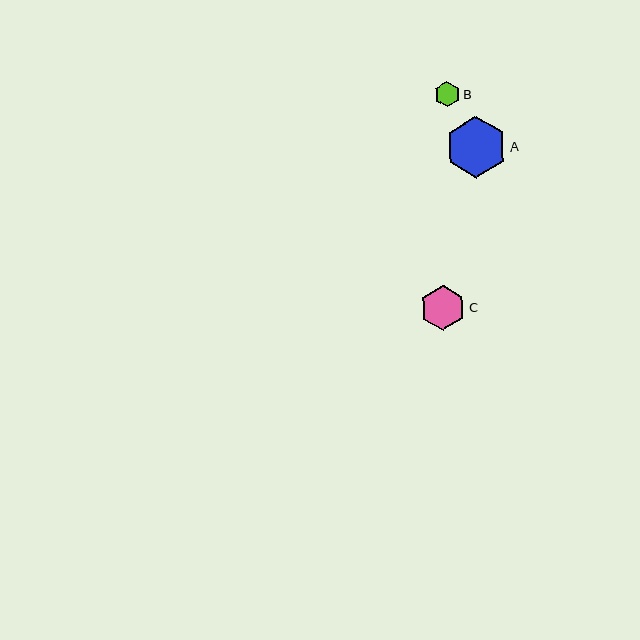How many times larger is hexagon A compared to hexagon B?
Hexagon A is approximately 2.5 times the size of hexagon B.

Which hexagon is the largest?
Hexagon A is the largest with a size of approximately 62 pixels.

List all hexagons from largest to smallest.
From largest to smallest: A, C, B.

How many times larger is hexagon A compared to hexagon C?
Hexagon A is approximately 1.4 times the size of hexagon C.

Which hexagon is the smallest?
Hexagon B is the smallest with a size of approximately 25 pixels.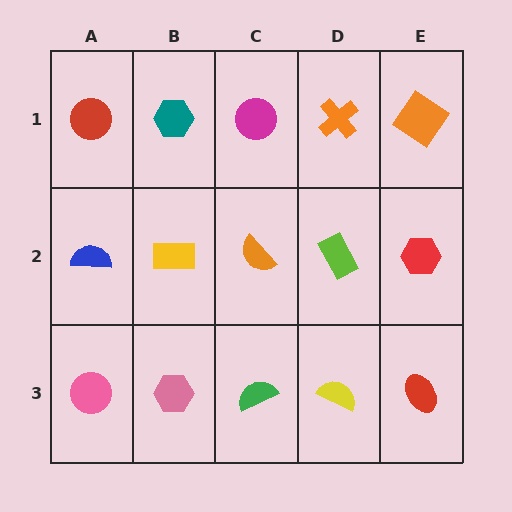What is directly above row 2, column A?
A red circle.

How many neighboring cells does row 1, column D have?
3.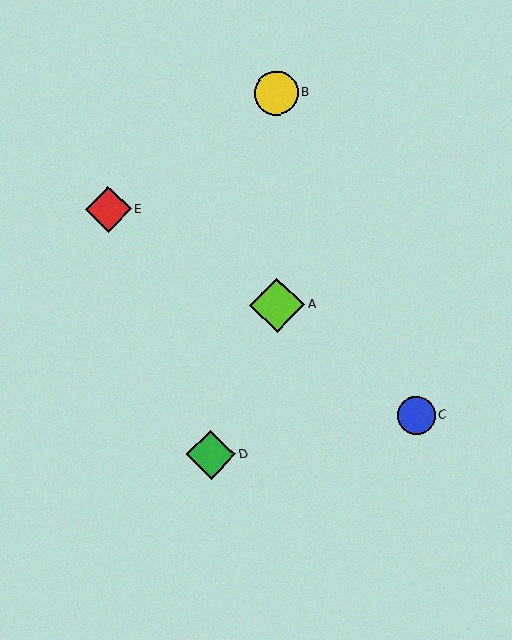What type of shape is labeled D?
Shape D is a green diamond.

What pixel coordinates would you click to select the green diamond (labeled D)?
Click at (211, 455) to select the green diamond D.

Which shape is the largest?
The lime diamond (labeled A) is the largest.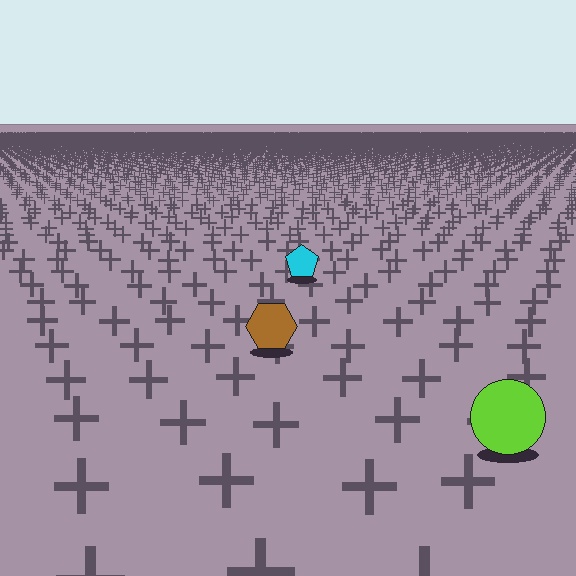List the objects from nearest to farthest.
From nearest to farthest: the lime circle, the brown hexagon, the cyan pentagon.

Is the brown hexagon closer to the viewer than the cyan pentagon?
Yes. The brown hexagon is closer — you can tell from the texture gradient: the ground texture is coarser near it.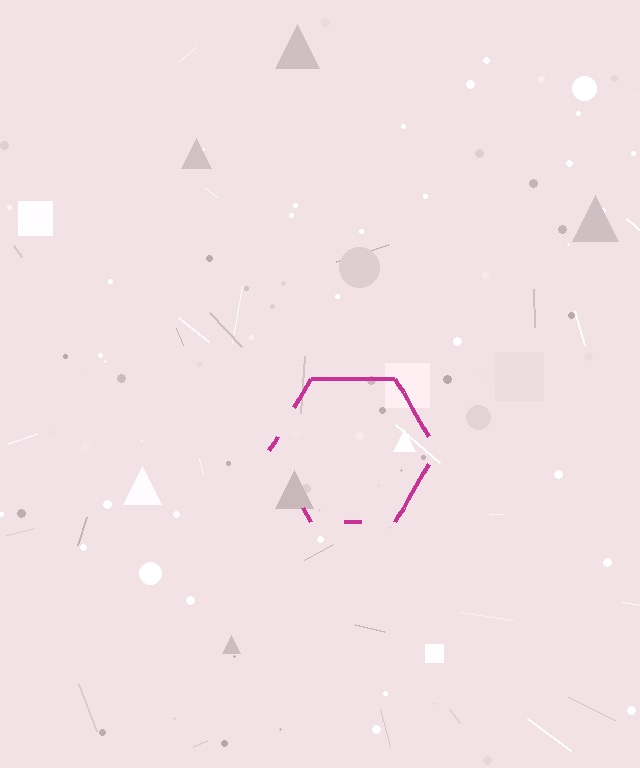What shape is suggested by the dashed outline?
The dashed outline suggests a hexagon.